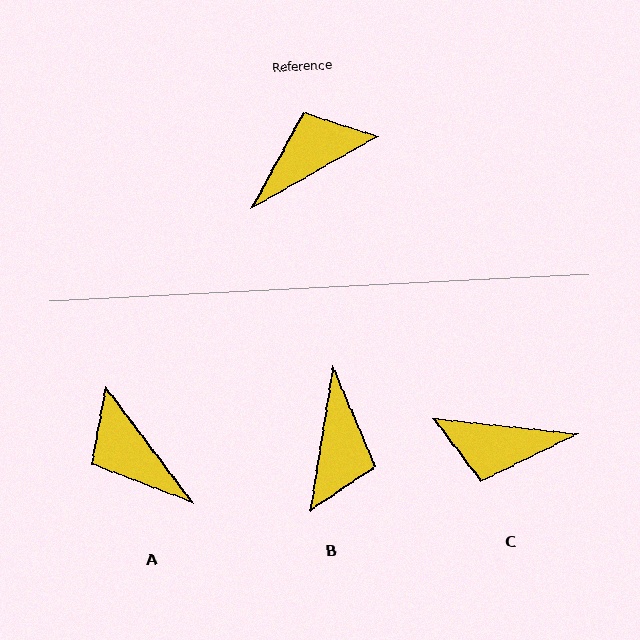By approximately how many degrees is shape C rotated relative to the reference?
Approximately 144 degrees counter-clockwise.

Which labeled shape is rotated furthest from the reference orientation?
C, about 144 degrees away.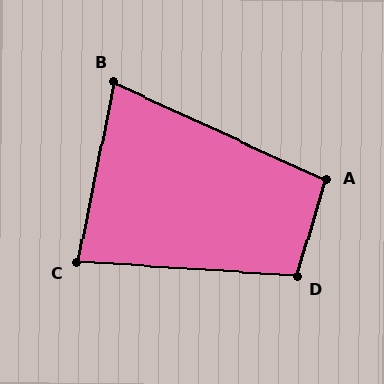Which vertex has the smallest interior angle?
B, at approximately 77 degrees.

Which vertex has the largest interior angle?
D, at approximately 103 degrees.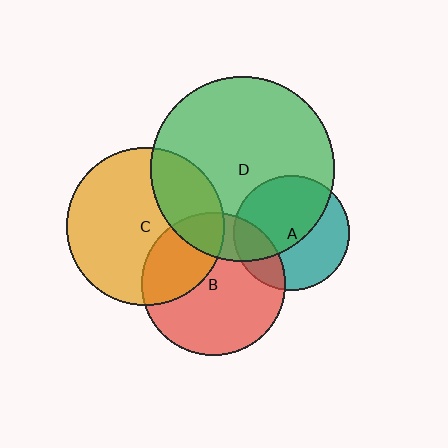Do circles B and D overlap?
Yes.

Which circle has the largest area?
Circle D (green).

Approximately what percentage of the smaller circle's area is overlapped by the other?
Approximately 20%.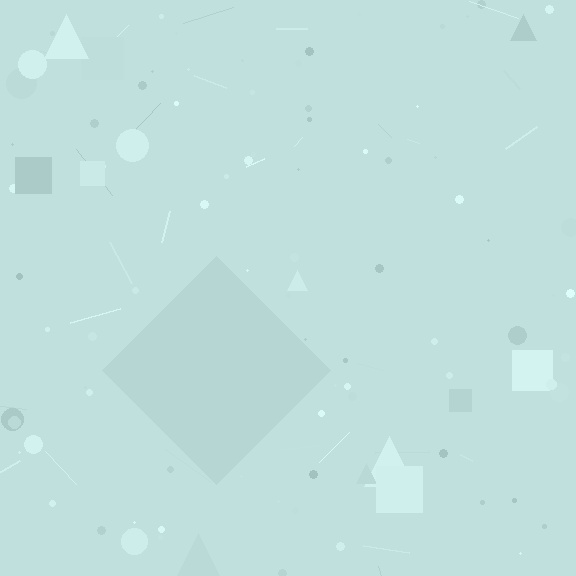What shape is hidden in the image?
A diamond is hidden in the image.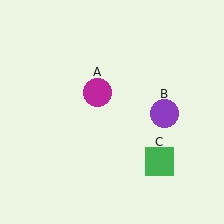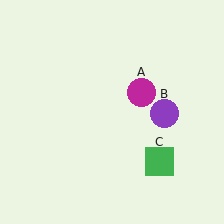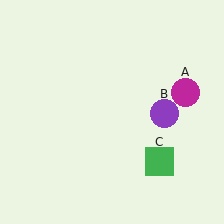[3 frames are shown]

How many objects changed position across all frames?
1 object changed position: magenta circle (object A).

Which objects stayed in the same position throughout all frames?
Purple circle (object B) and green square (object C) remained stationary.